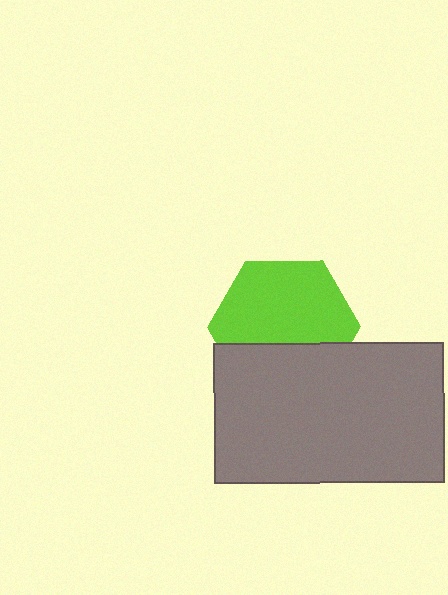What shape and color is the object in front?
The object in front is a gray rectangle.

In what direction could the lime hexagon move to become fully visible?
The lime hexagon could move up. That would shift it out from behind the gray rectangle entirely.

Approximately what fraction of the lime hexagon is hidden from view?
Roughly 35% of the lime hexagon is hidden behind the gray rectangle.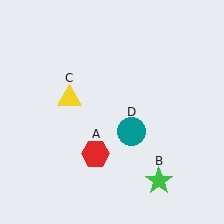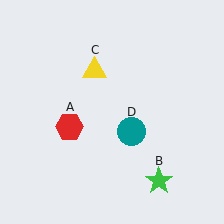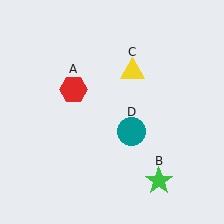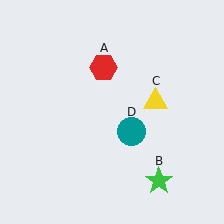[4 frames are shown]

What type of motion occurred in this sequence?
The red hexagon (object A), yellow triangle (object C) rotated clockwise around the center of the scene.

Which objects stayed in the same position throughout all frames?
Green star (object B) and teal circle (object D) remained stationary.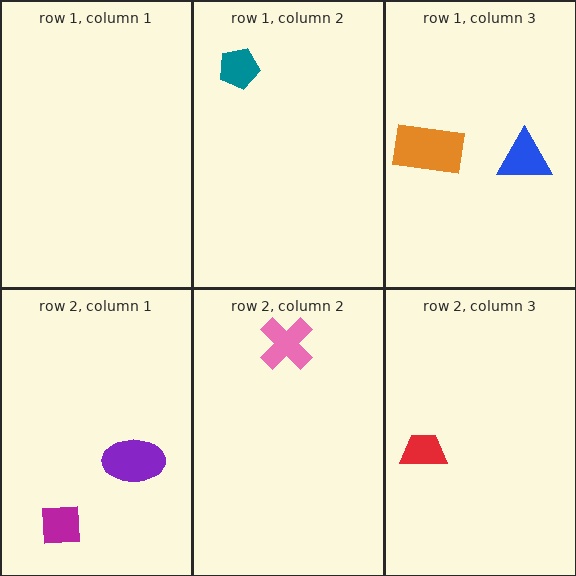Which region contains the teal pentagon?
The row 1, column 2 region.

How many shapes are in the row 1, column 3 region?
2.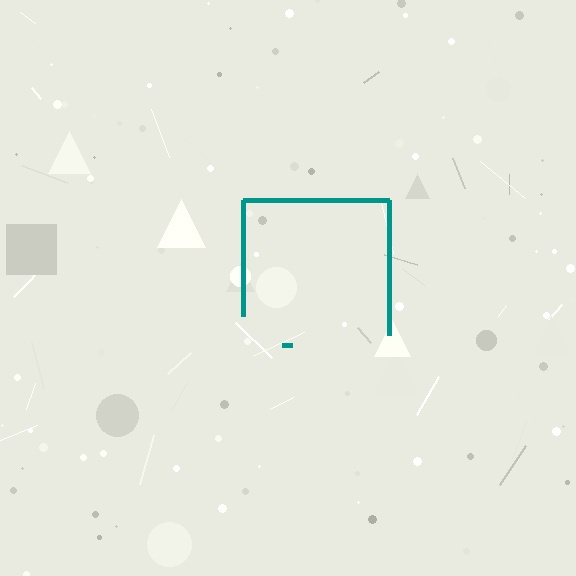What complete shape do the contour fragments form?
The contour fragments form a square.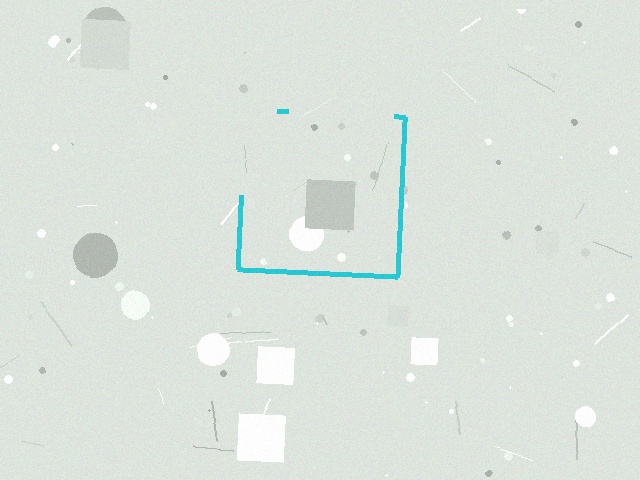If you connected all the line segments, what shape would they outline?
They would outline a square.